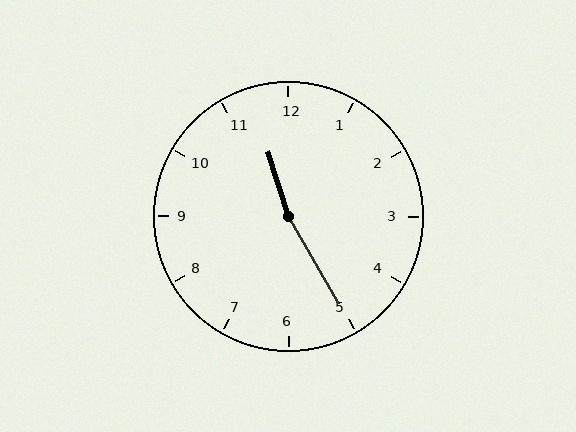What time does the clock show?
11:25.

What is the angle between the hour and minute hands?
Approximately 168 degrees.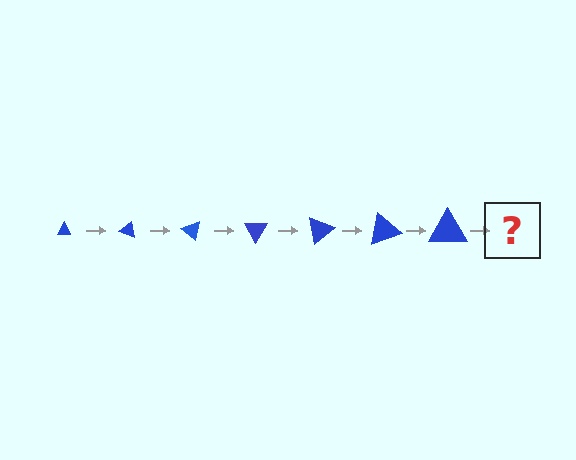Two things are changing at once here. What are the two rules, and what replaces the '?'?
The two rules are that the triangle grows larger each step and it rotates 20 degrees each step. The '?' should be a triangle, larger than the previous one and rotated 140 degrees from the start.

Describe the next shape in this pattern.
It should be a triangle, larger than the previous one and rotated 140 degrees from the start.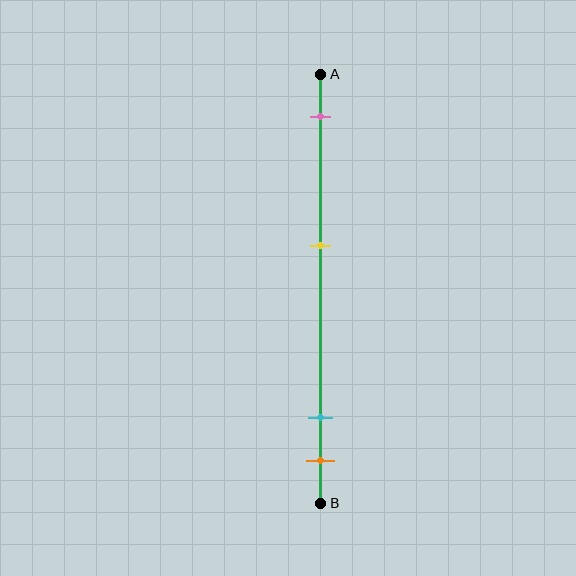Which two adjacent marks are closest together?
The cyan and orange marks are the closest adjacent pair.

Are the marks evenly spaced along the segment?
No, the marks are not evenly spaced.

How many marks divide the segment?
There are 4 marks dividing the segment.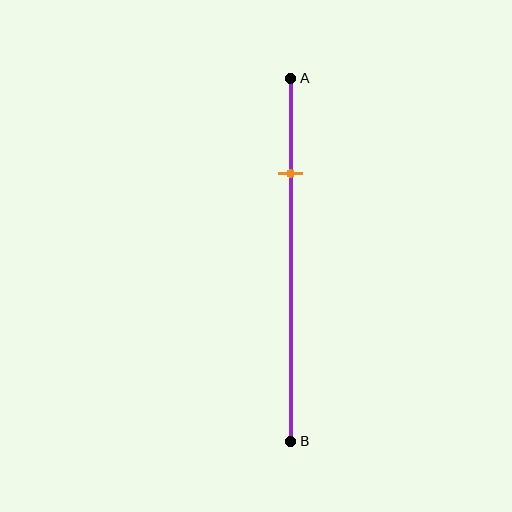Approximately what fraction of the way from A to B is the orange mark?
The orange mark is approximately 25% of the way from A to B.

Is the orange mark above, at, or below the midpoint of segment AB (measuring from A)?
The orange mark is above the midpoint of segment AB.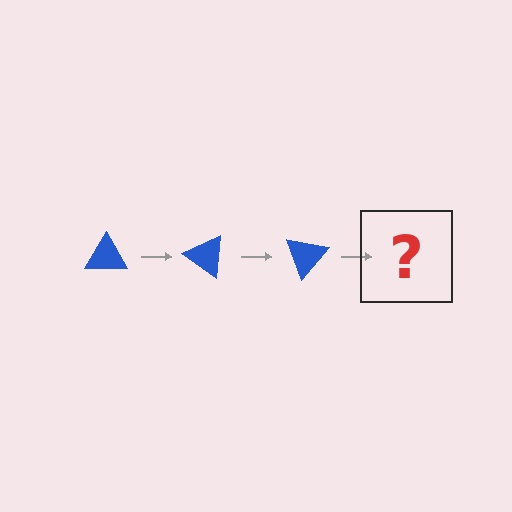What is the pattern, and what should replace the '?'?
The pattern is that the triangle rotates 35 degrees each step. The '?' should be a blue triangle rotated 105 degrees.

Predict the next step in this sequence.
The next step is a blue triangle rotated 105 degrees.